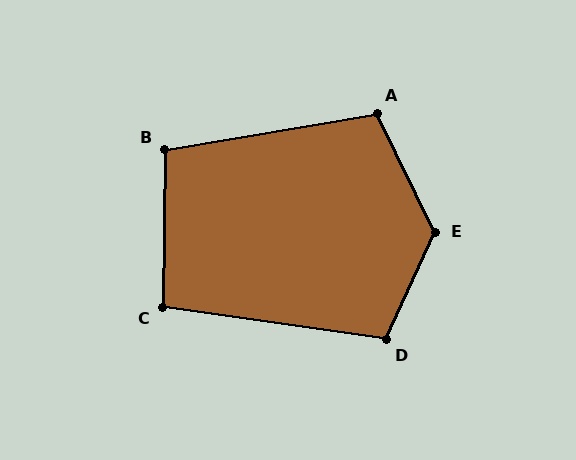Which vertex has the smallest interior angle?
C, at approximately 98 degrees.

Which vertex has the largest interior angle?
E, at approximately 130 degrees.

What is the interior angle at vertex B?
Approximately 100 degrees (obtuse).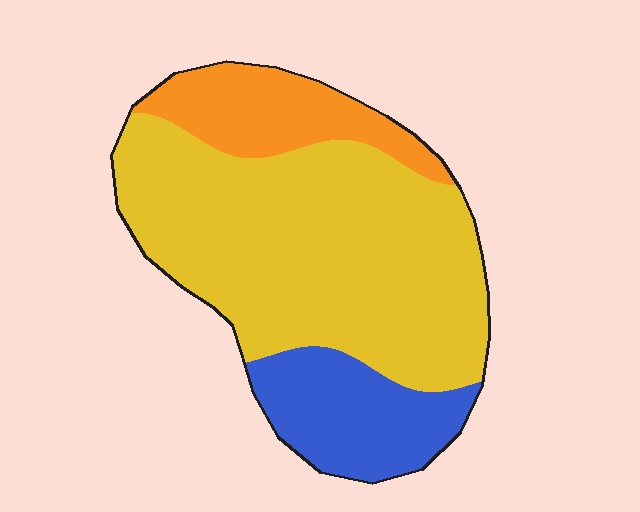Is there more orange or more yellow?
Yellow.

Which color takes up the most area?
Yellow, at roughly 65%.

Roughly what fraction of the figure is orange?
Orange covers around 15% of the figure.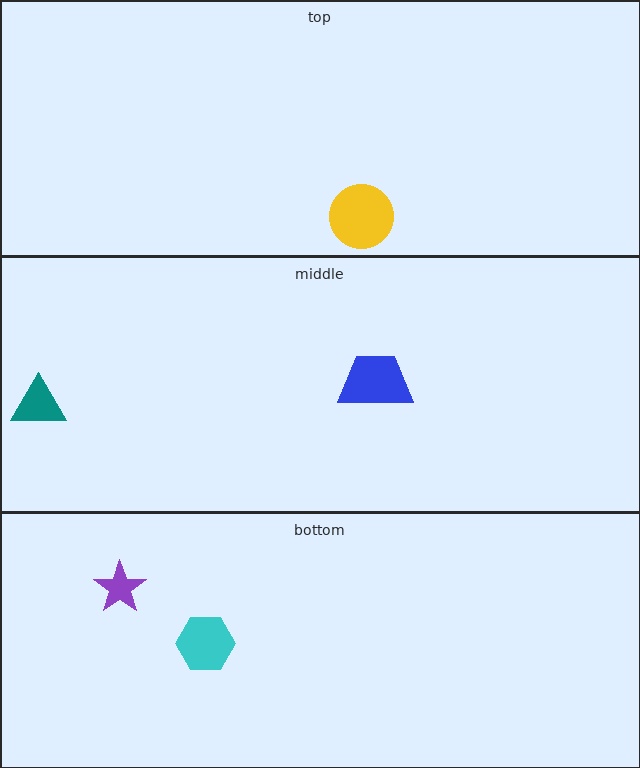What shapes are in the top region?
The yellow circle.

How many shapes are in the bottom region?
2.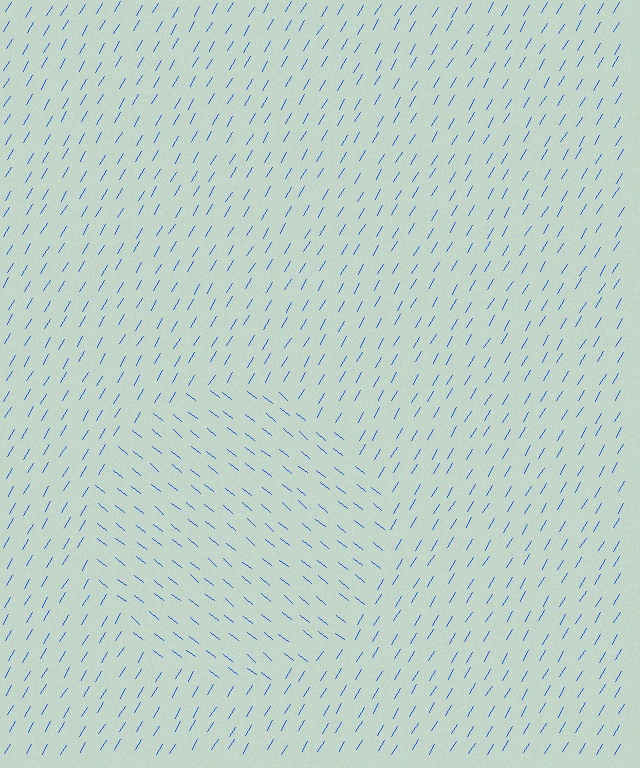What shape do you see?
I see a circle.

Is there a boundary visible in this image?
Yes, there is a texture boundary formed by a change in line orientation.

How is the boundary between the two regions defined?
The boundary is defined purely by a change in line orientation (approximately 82 degrees difference). All lines are the same color and thickness.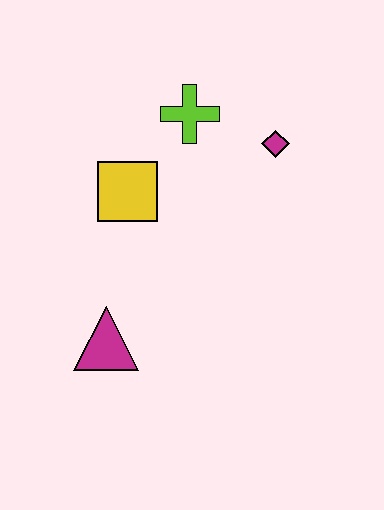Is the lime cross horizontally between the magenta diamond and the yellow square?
Yes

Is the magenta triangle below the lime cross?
Yes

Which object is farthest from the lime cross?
The magenta triangle is farthest from the lime cross.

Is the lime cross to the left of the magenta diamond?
Yes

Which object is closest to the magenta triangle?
The yellow square is closest to the magenta triangle.